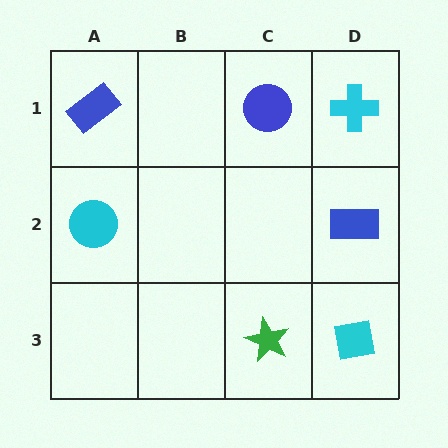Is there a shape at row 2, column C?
No, that cell is empty.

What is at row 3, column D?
A cyan square.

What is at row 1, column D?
A cyan cross.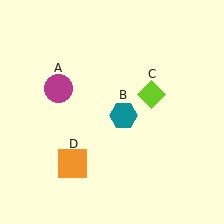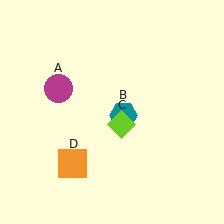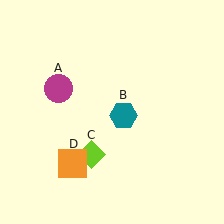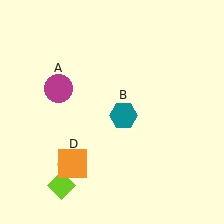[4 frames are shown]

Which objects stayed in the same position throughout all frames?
Magenta circle (object A) and teal hexagon (object B) and orange square (object D) remained stationary.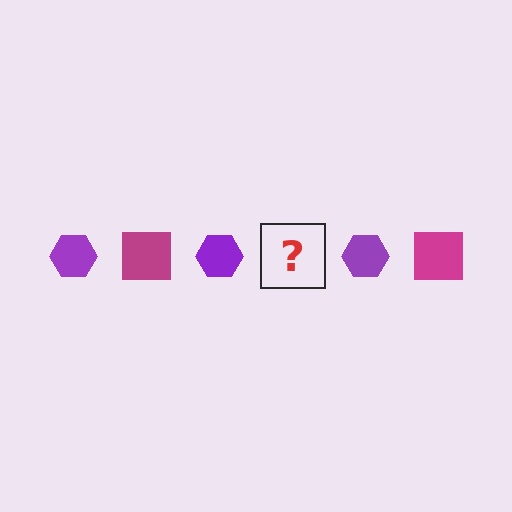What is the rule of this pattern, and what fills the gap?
The rule is that the pattern alternates between purple hexagon and magenta square. The gap should be filled with a magenta square.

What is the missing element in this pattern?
The missing element is a magenta square.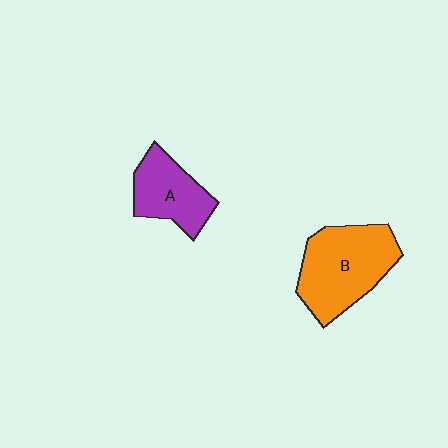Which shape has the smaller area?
Shape A (purple).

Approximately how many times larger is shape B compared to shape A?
Approximately 1.5 times.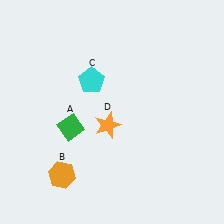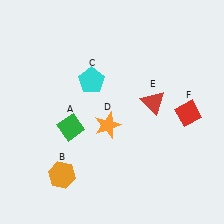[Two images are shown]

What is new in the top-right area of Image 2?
A red triangle (E) was added in the top-right area of Image 2.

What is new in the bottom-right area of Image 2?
A red diamond (F) was added in the bottom-right area of Image 2.